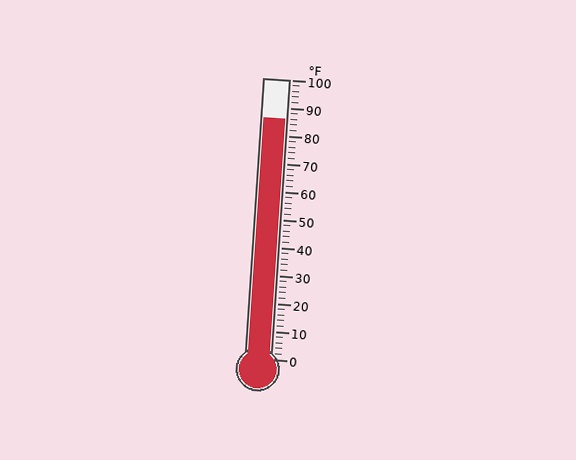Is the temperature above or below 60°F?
The temperature is above 60°F.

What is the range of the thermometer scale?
The thermometer scale ranges from 0°F to 100°F.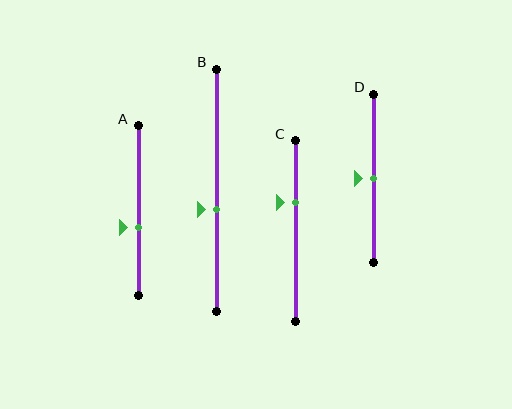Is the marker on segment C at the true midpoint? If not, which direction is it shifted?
No, the marker on segment C is shifted upward by about 16% of the segment length.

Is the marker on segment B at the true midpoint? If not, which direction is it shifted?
No, the marker on segment B is shifted downward by about 8% of the segment length.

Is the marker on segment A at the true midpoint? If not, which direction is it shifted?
No, the marker on segment A is shifted downward by about 10% of the segment length.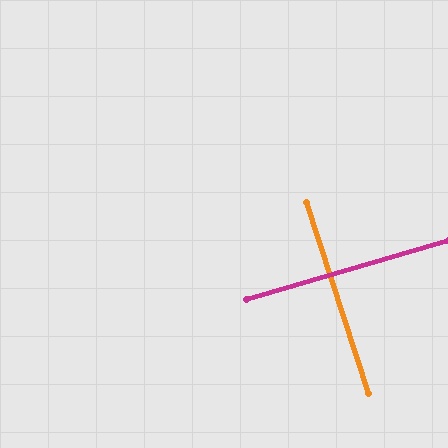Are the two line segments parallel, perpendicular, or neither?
Perpendicular — they meet at approximately 88°.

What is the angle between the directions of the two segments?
Approximately 88 degrees.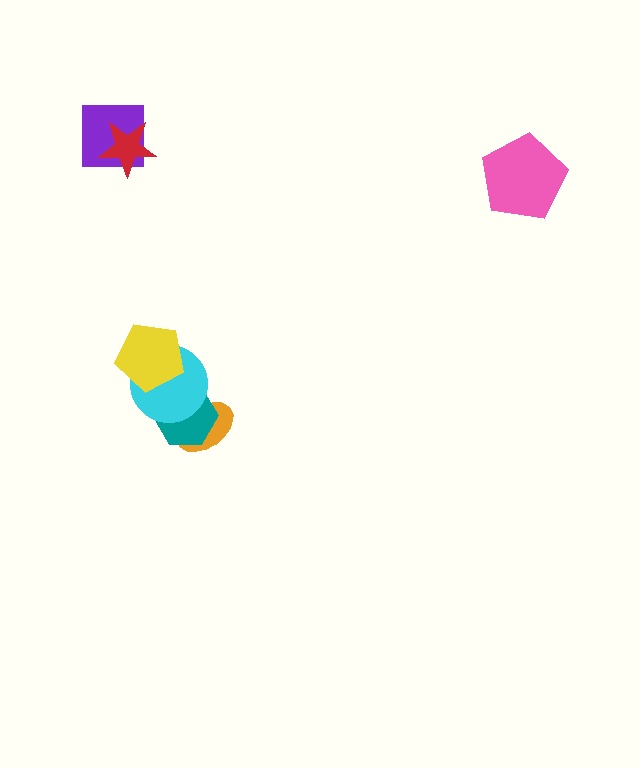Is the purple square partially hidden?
Yes, it is partially covered by another shape.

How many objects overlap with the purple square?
1 object overlaps with the purple square.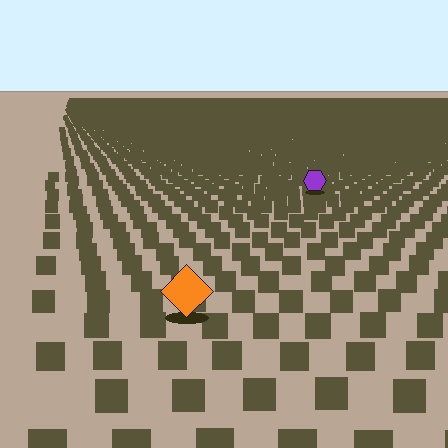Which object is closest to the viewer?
The orange diamond is closest. The texture marks near it are larger and more spread out.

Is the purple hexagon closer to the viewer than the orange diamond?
No. The orange diamond is closer — you can tell from the texture gradient: the ground texture is coarser near it.